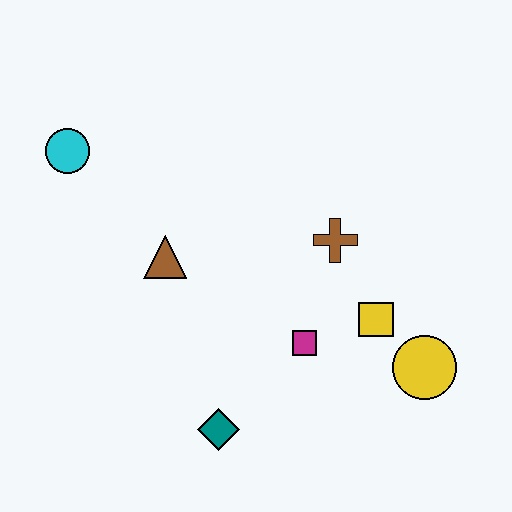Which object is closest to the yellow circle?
The yellow square is closest to the yellow circle.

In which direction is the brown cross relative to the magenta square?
The brown cross is above the magenta square.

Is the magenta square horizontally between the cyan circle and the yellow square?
Yes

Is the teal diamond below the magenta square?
Yes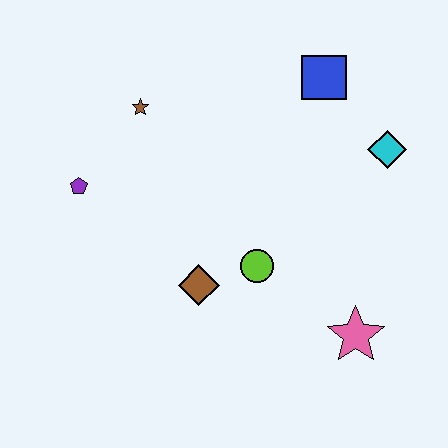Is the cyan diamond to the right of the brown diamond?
Yes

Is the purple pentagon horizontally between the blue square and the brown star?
No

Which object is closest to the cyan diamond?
The blue square is closest to the cyan diamond.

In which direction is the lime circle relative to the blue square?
The lime circle is below the blue square.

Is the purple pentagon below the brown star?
Yes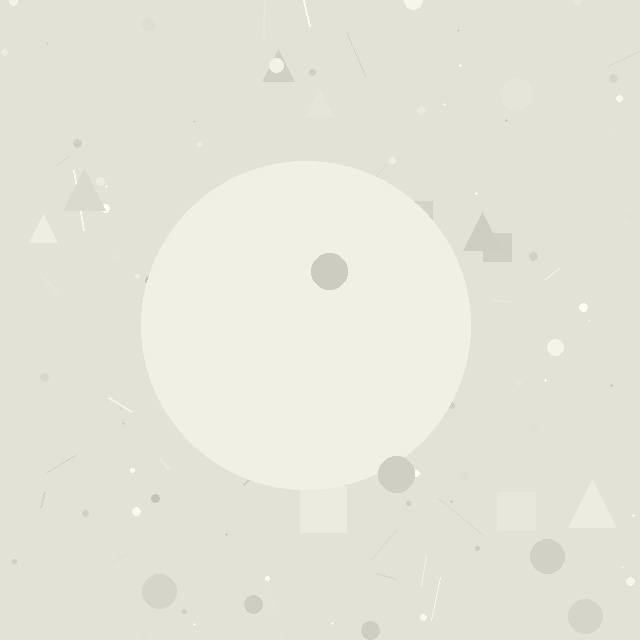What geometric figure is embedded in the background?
A circle is embedded in the background.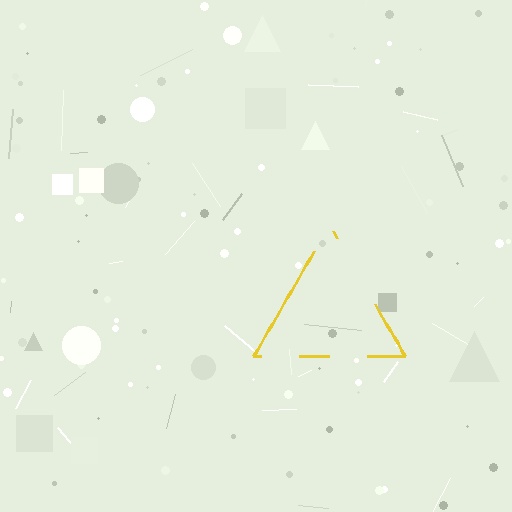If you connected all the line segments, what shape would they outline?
They would outline a triangle.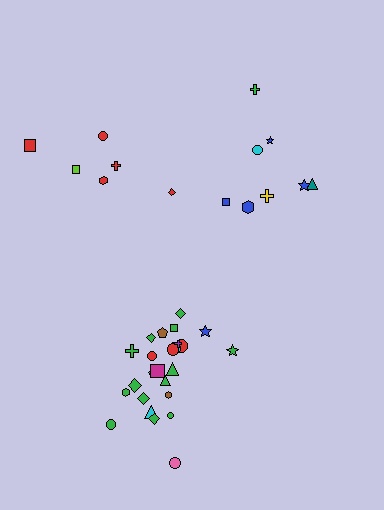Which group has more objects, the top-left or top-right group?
The top-right group.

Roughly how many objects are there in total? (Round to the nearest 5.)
Roughly 40 objects in total.